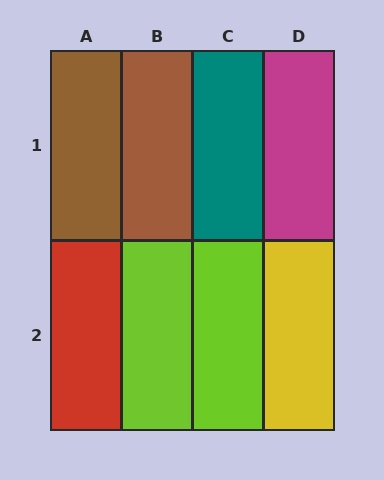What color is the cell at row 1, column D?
Magenta.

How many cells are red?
1 cell is red.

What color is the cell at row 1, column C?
Teal.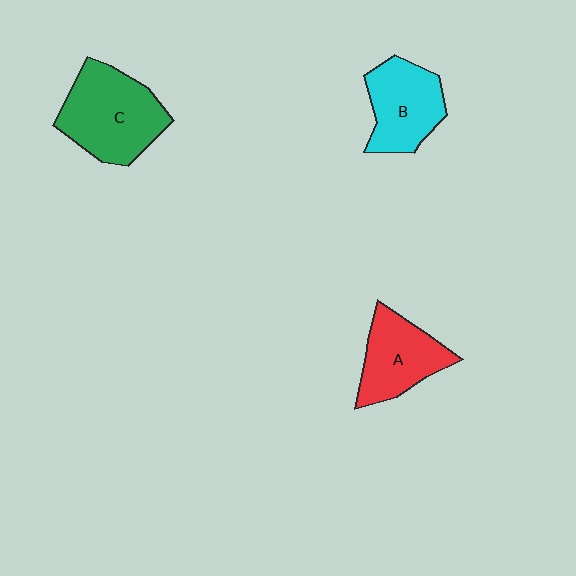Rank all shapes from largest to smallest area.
From largest to smallest: C (green), B (cyan), A (red).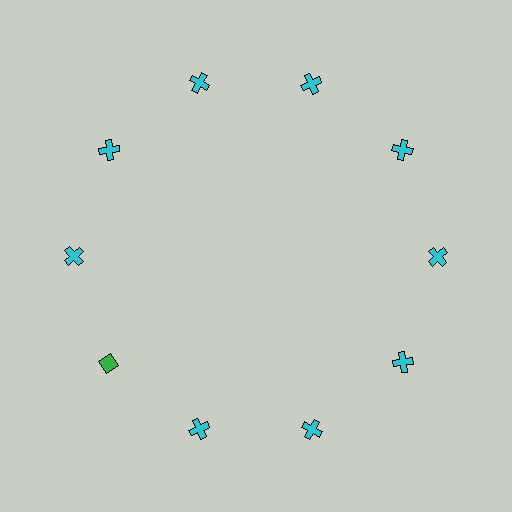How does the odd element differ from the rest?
It differs in both color (green instead of cyan) and shape (diamond instead of cross).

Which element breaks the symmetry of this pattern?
The green diamond at roughly the 8 o'clock position breaks the symmetry. All other shapes are cyan crosses.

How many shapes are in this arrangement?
There are 10 shapes arranged in a ring pattern.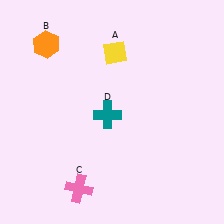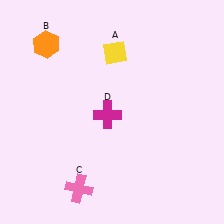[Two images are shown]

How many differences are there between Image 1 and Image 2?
There is 1 difference between the two images.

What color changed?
The cross (D) changed from teal in Image 1 to magenta in Image 2.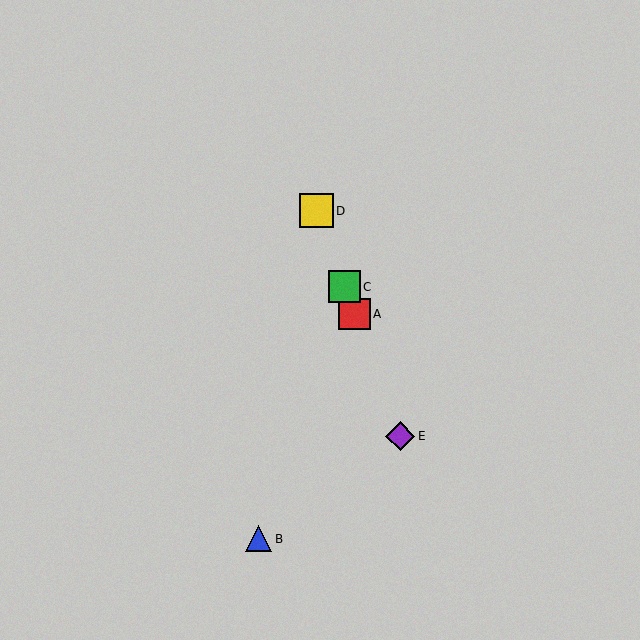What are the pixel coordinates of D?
Object D is at (316, 211).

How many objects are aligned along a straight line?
4 objects (A, C, D, E) are aligned along a straight line.